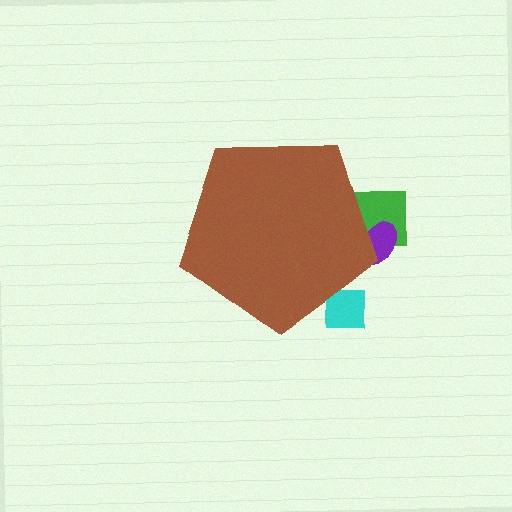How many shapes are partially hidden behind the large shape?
3 shapes are partially hidden.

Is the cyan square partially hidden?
Yes, the cyan square is partially hidden behind the brown pentagon.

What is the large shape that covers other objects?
A brown pentagon.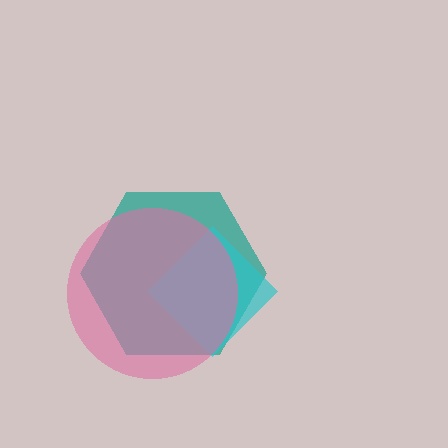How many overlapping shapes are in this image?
There are 3 overlapping shapes in the image.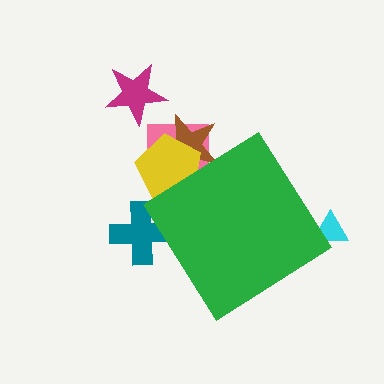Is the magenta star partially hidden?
No, the magenta star is fully visible.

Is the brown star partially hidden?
Yes, the brown star is partially hidden behind the green diamond.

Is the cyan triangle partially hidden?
Yes, the cyan triangle is partially hidden behind the green diamond.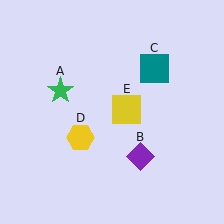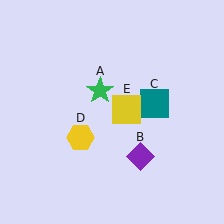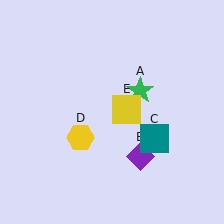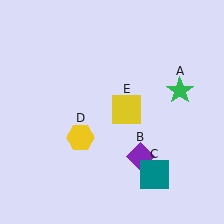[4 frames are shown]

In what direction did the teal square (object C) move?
The teal square (object C) moved down.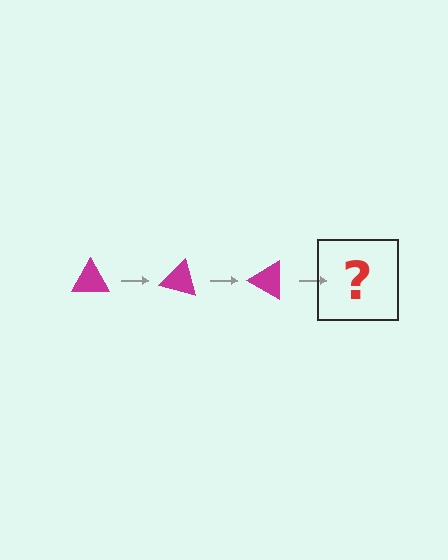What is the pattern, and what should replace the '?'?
The pattern is that the triangle rotates 15 degrees each step. The '?' should be a magenta triangle rotated 45 degrees.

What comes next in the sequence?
The next element should be a magenta triangle rotated 45 degrees.